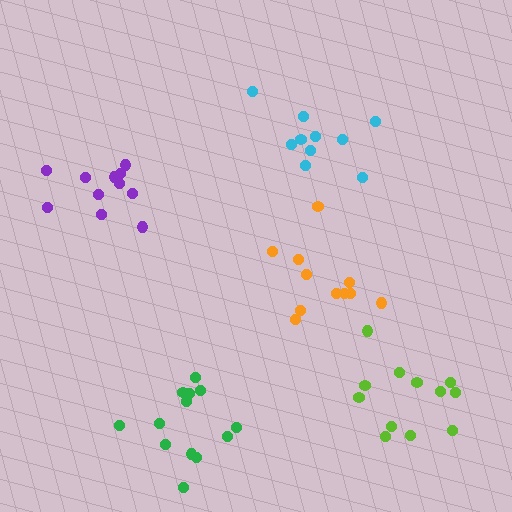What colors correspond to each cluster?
The clusters are colored: lime, purple, cyan, orange, green.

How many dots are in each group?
Group 1: 12 dots, Group 2: 11 dots, Group 3: 10 dots, Group 4: 11 dots, Group 5: 13 dots (57 total).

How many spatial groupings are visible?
There are 5 spatial groupings.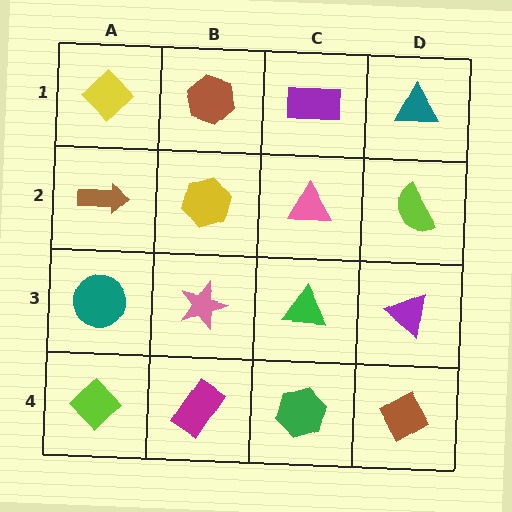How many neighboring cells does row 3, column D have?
3.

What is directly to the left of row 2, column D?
A pink triangle.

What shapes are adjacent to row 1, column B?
A yellow hexagon (row 2, column B), a yellow diamond (row 1, column A), a purple rectangle (row 1, column C).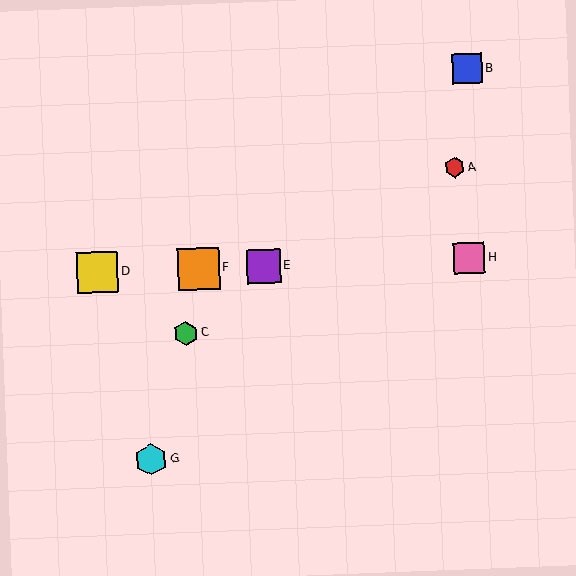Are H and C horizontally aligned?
No, H is at y≈258 and C is at y≈333.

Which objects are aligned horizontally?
Objects D, E, F, H are aligned horizontally.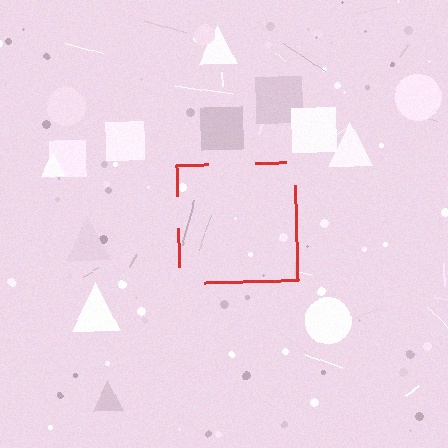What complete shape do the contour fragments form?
The contour fragments form a square.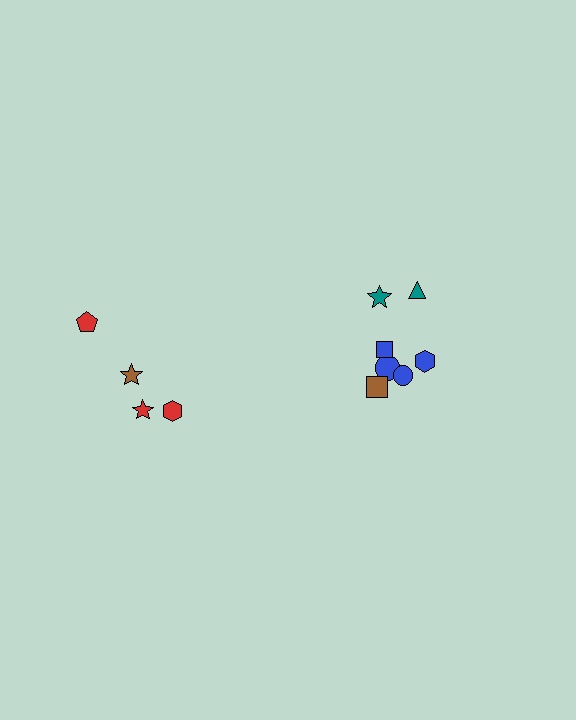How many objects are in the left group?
There are 4 objects.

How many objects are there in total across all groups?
There are 11 objects.